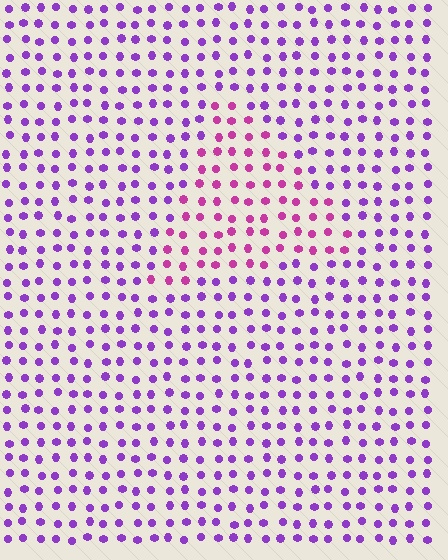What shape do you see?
I see a triangle.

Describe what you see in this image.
The image is filled with small purple elements in a uniform arrangement. A triangle-shaped region is visible where the elements are tinted to a slightly different hue, forming a subtle color boundary.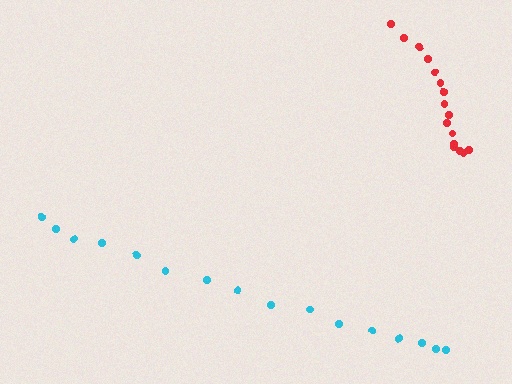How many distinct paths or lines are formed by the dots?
There are 2 distinct paths.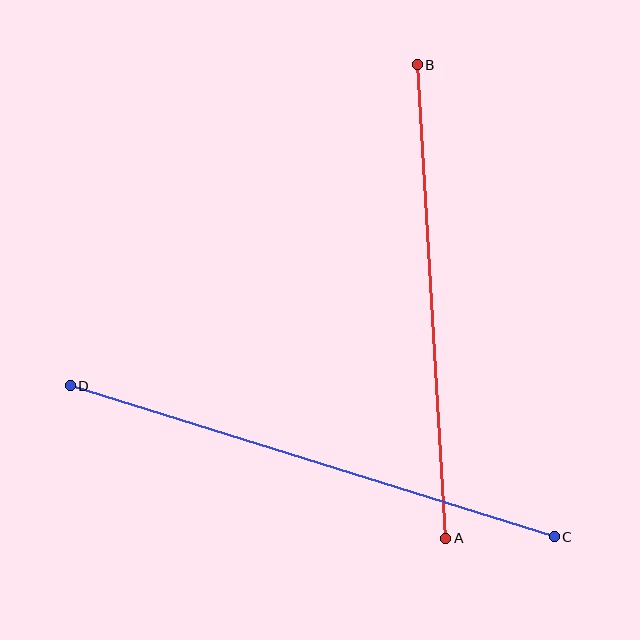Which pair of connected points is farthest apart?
Points C and D are farthest apart.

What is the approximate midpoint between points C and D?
The midpoint is at approximately (312, 461) pixels.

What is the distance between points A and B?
The distance is approximately 475 pixels.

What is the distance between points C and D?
The distance is approximately 507 pixels.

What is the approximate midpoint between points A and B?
The midpoint is at approximately (431, 302) pixels.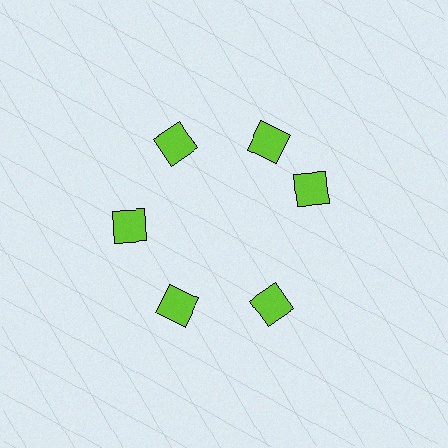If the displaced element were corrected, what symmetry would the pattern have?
It would have 6-fold rotational symmetry — the pattern would map onto itself every 60 degrees.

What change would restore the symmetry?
The symmetry would be restored by rotating it back into even spacing with its neighbors so that all 6 squares sit at equal angles and equal distance from the center.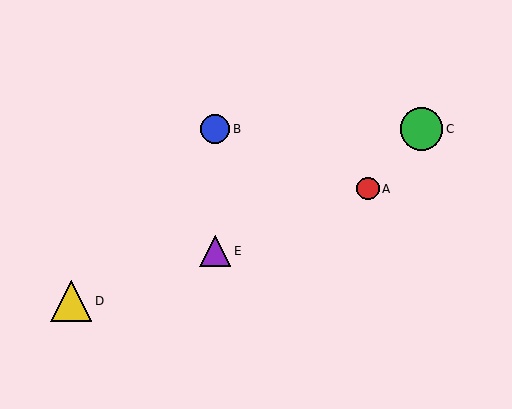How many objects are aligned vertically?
2 objects (B, E) are aligned vertically.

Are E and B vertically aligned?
Yes, both are at x≈215.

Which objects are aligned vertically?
Objects B, E are aligned vertically.